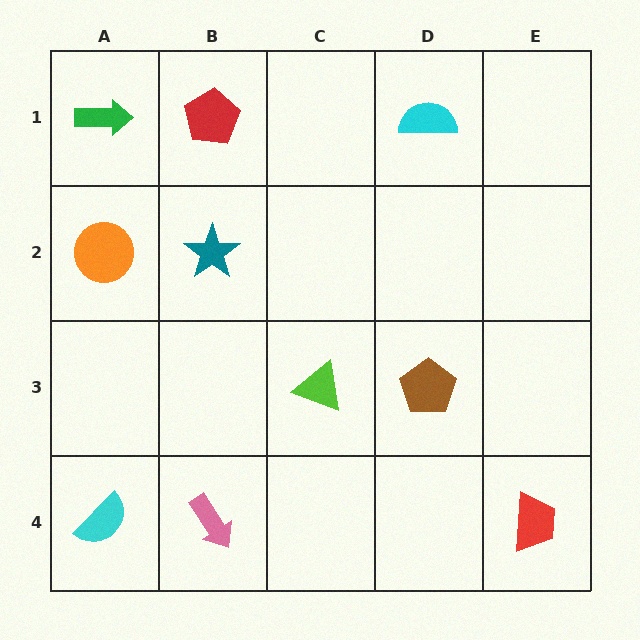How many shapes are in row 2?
2 shapes.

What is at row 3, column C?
A lime triangle.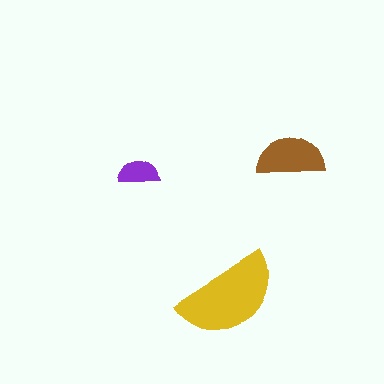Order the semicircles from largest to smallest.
the yellow one, the brown one, the purple one.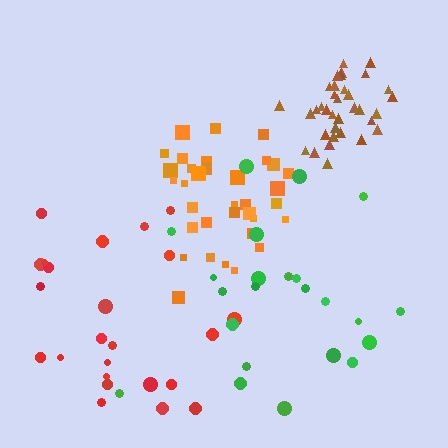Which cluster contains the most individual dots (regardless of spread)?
Orange (35).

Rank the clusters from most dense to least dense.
brown, orange, red, green.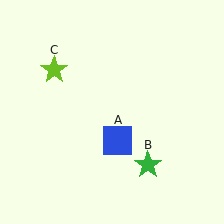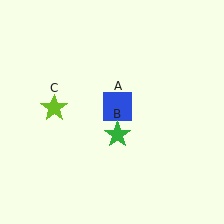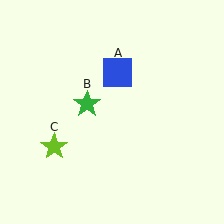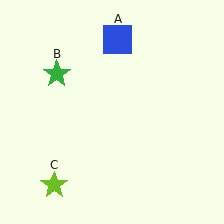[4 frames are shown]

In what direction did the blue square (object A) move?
The blue square (object A) moved up.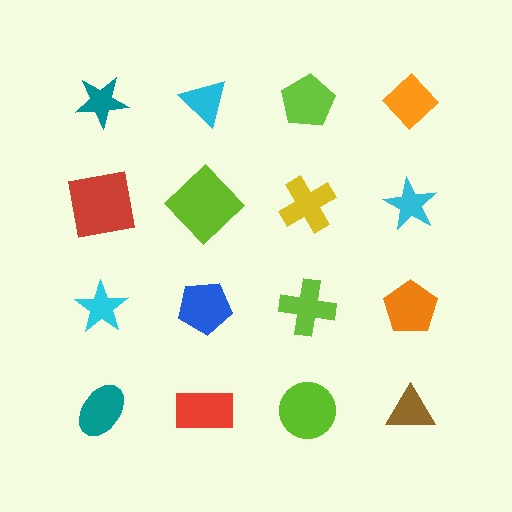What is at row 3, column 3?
A lime cross.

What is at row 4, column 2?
A red rectangle.